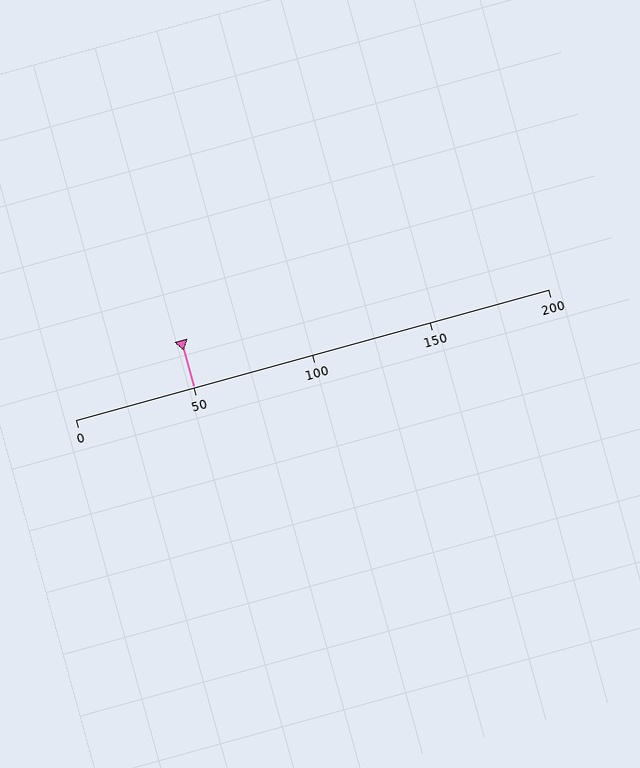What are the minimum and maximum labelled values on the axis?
The axis runs from 0 to 200.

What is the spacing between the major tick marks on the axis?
The major ticks are spaced 50 apart.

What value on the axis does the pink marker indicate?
The marker indicates approximately 50.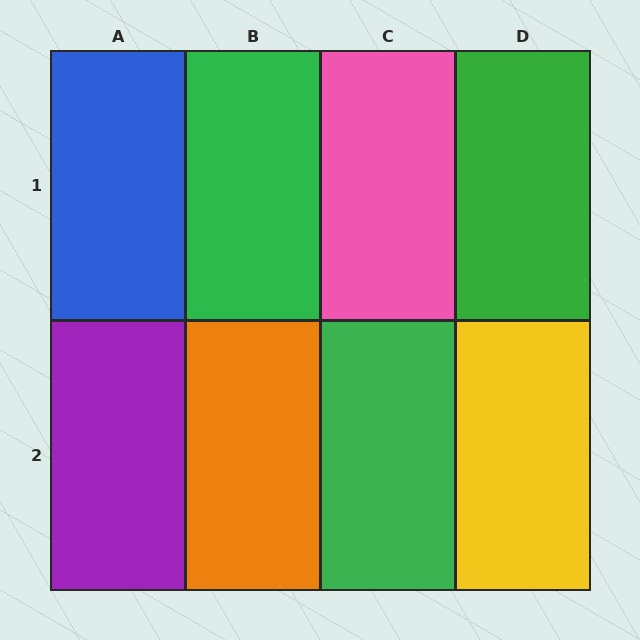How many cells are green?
3 cells are green.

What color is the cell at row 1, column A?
Blue.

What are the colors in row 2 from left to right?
Purple, orange, green, yellow.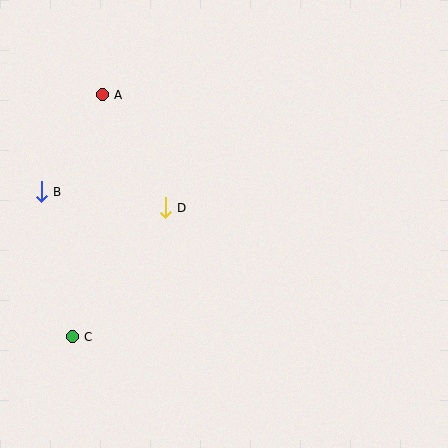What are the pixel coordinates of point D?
Point D is at (165, 208).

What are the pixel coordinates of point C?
Point C is at (72, 337).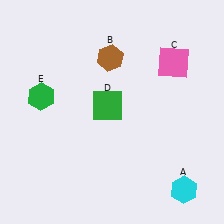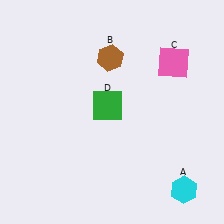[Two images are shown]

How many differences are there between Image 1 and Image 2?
There is 1 difference between the two images.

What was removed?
The green hexagon (E) was removed in Image 2.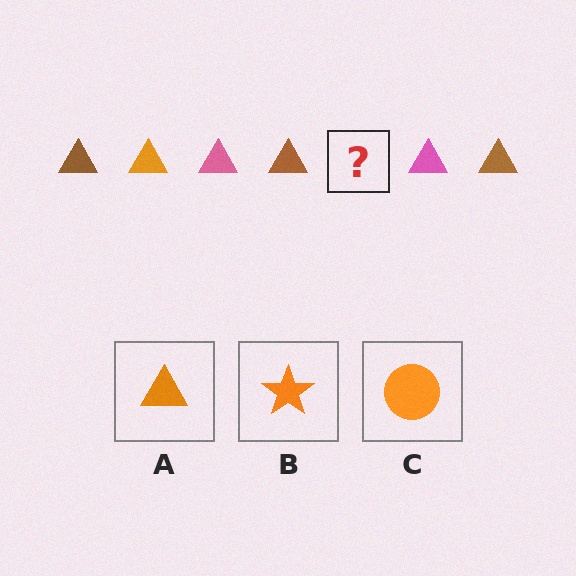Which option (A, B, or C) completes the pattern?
A.